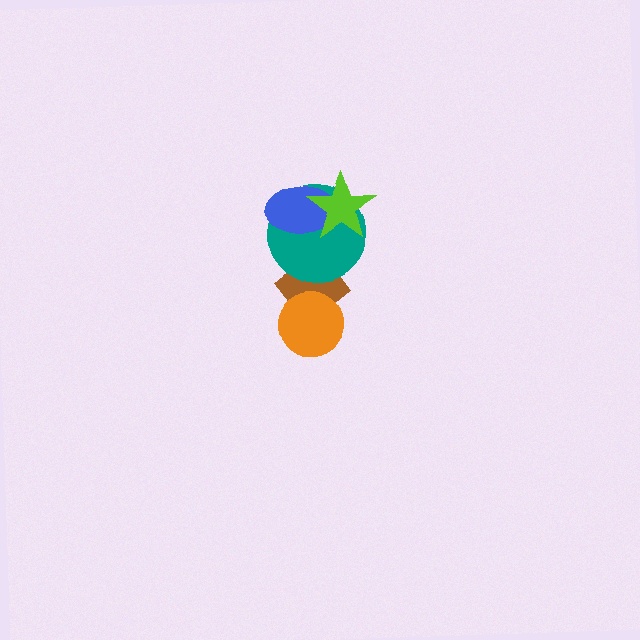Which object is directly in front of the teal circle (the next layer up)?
The blue ellipse is directly in front of the teal circle.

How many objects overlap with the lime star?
2 objects overlap with the lime star.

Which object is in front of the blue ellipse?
The lime star is in front of the blue ellipse.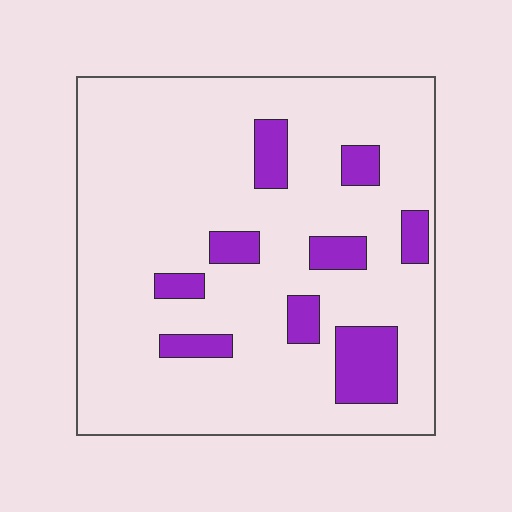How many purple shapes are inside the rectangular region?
9.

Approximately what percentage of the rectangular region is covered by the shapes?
Approximately 15%.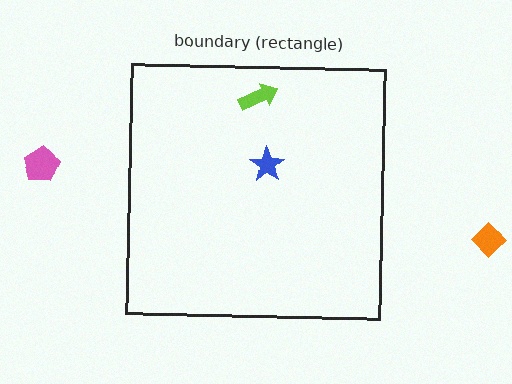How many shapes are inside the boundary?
2 inside, 2 outside.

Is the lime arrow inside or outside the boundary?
Inside.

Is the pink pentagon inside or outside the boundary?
Outside.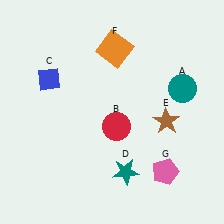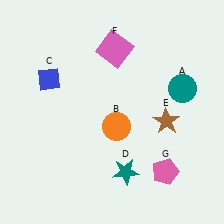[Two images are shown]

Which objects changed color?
B changed from red to orange. F changed from orange to pink.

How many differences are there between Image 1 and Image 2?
There are 2 differences between the two images.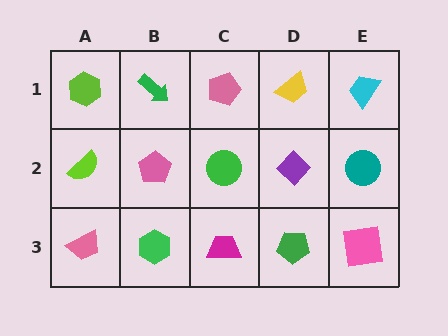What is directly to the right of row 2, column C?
A purple diamond.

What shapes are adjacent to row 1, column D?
A purple diamond (row 2, column D), a pink pentagon (row 1, column C), a cyan trapezoid (row 1, column E).